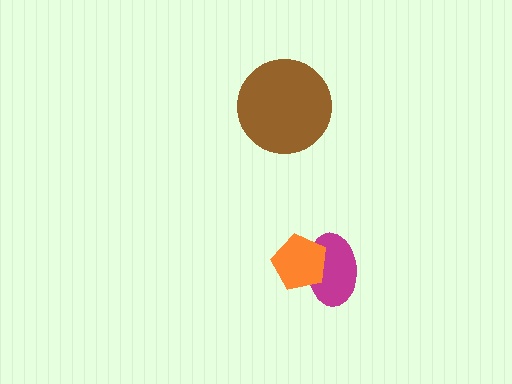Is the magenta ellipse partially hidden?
Yes, it is partially covered by another shape.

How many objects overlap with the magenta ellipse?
1 object overlaps with the magenta ellipse.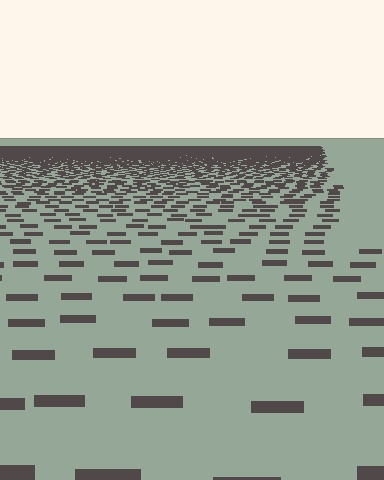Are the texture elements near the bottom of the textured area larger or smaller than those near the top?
Larger. Near the bottom, elements are closer to the viewer and appear at a bigger on-screen size.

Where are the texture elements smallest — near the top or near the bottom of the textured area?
Near the top.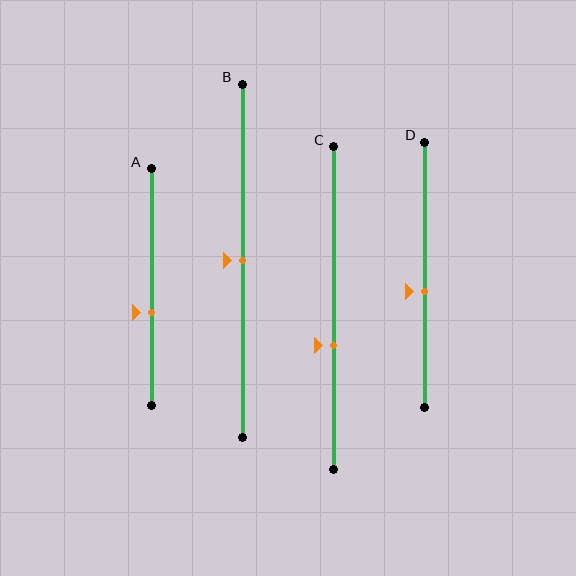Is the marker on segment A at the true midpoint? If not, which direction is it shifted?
No, the marker on segment A is shifted downward by about 11% of the segment length.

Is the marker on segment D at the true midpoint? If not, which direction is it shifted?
No, the marker on segment D is shifted downward by about 6% of the segment length.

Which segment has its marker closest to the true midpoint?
Segment B has its marker closest to the true midpoint.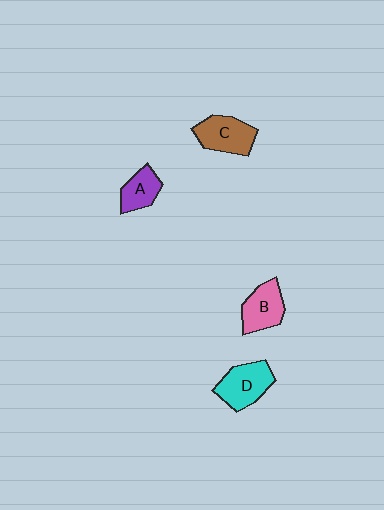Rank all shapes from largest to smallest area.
From largest to smallest: D (cyan), C (brown), B (pink), A (purple).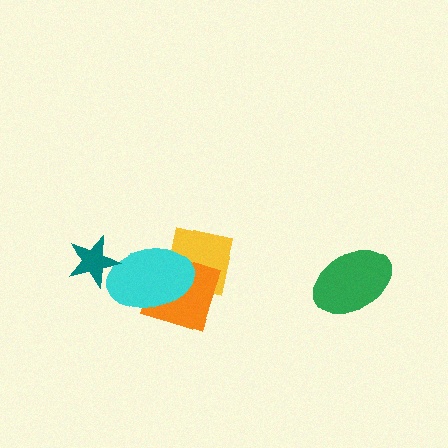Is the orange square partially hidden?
Yes, it is partially covered by another shape.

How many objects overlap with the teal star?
1 object overlaps with the teal star.